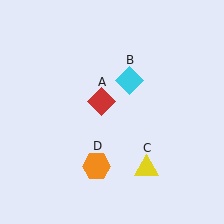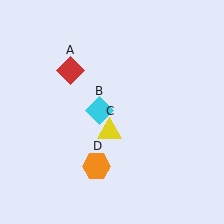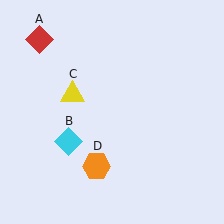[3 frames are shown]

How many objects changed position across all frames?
3 objects changed position: red diamond (object A), cyan diamond (object B), yellow triangle (object C).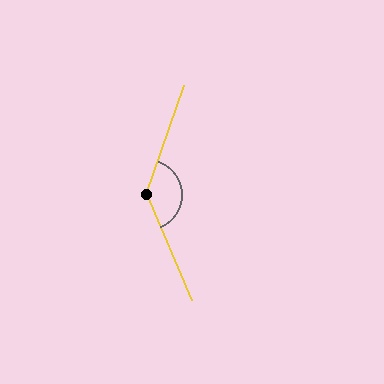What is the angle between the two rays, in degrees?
Approximately 138 degrees.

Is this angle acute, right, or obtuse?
It is obtuse.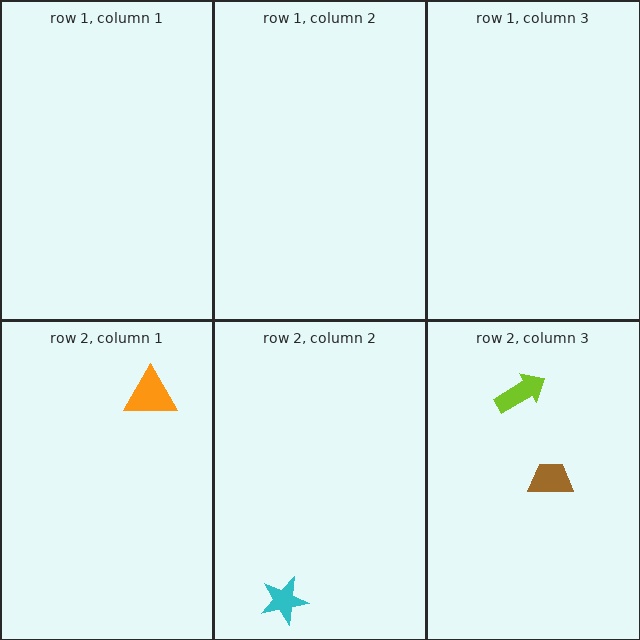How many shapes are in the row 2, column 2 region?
1.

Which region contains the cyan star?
The row 2, column 2 region.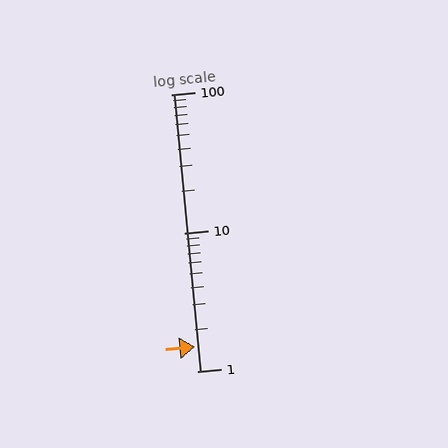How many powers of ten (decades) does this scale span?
The scale spans 2 decades, from 1 to 100.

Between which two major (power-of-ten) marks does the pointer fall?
The pointer is between 1 and 10.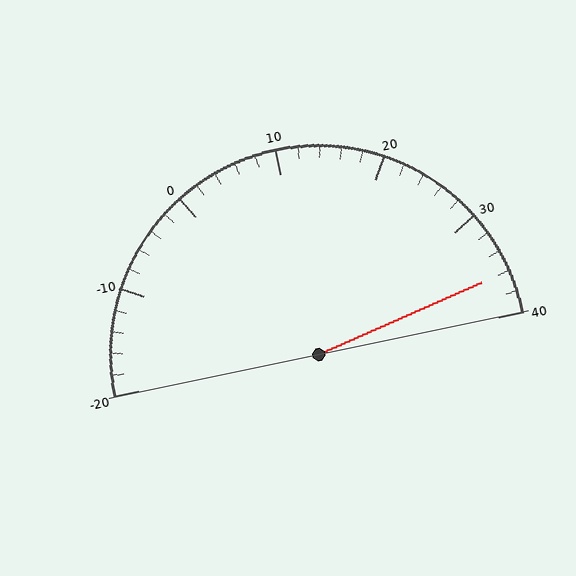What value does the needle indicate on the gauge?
The needle indicates approximately 36.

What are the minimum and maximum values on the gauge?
The gauge ranges from -20 to 40.